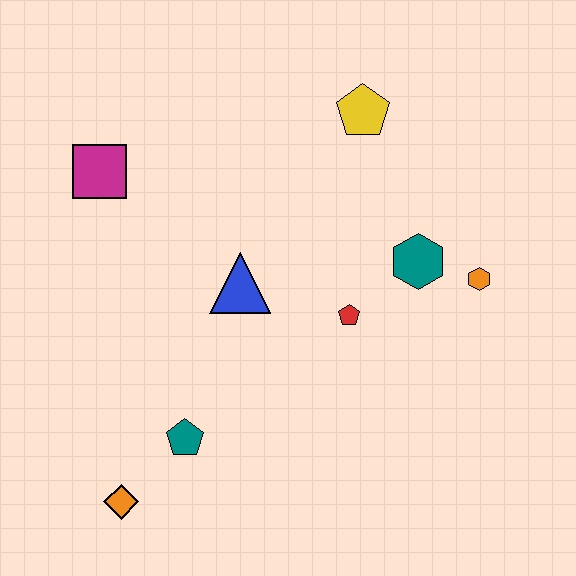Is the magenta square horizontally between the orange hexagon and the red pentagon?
No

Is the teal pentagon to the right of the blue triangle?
No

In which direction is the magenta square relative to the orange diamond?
The magenta square is above the orange diamond.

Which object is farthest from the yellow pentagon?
The orange diamond is farthest from the yellow pentagon.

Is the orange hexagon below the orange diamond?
No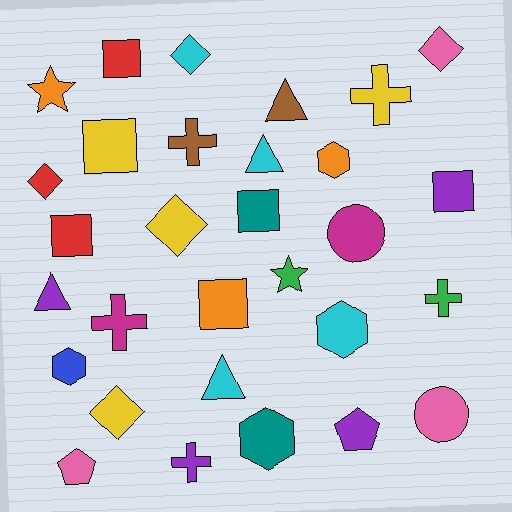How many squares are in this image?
There are 6 squares.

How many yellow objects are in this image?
There are 4 yellow objects.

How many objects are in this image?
There are 30 objects.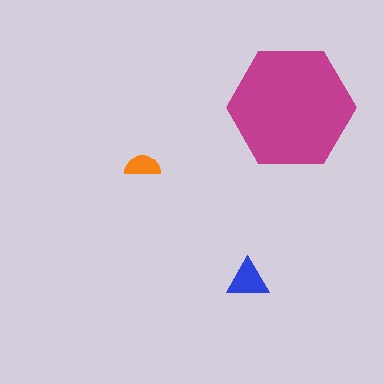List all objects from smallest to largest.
The orange semicircle, the blue triangle, the magenta hexagon.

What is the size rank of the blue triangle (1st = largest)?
2nd.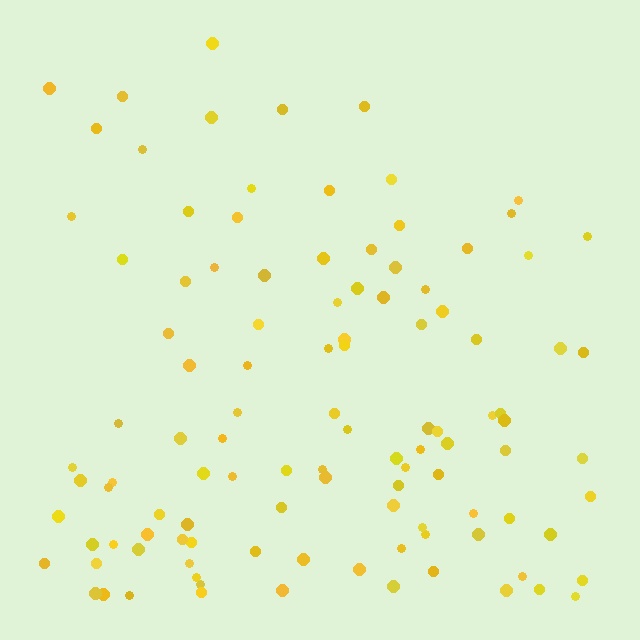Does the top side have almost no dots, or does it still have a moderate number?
Still a moderate number, just noticeably fewer than the bottom.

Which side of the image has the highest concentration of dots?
The bottom.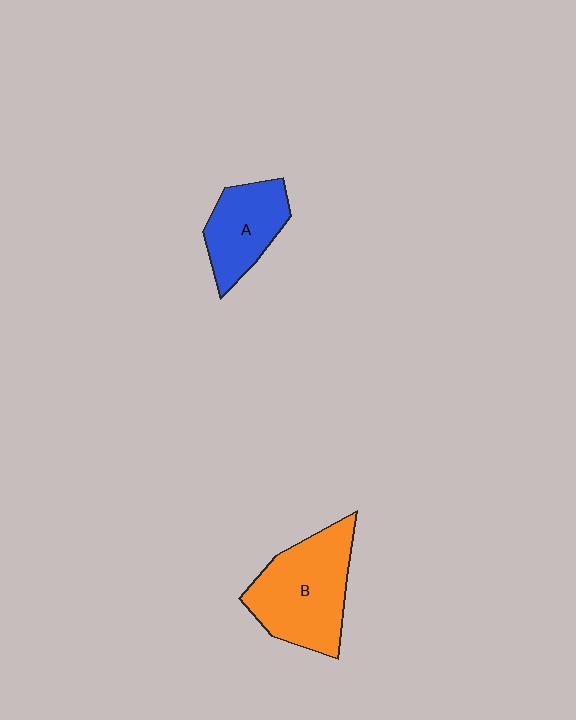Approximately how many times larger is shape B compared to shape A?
Approximately 1.5 times.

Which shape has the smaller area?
Shape A (blue).